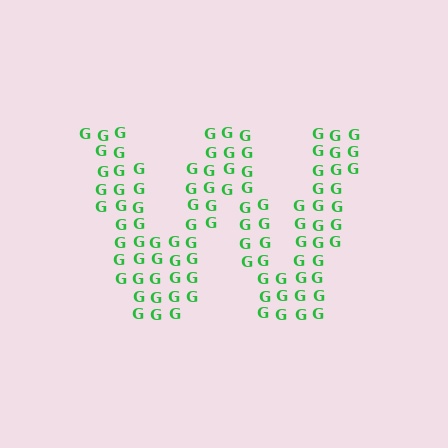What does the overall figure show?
The overall figure shows the letter W.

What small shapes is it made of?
It is made of small letter G's.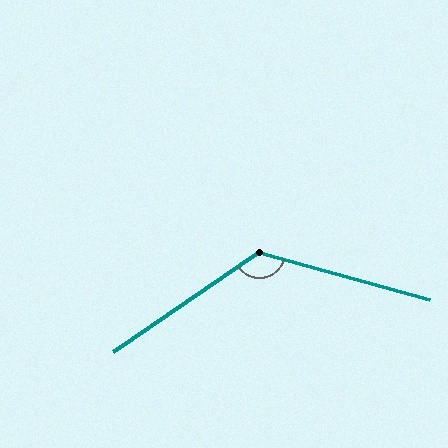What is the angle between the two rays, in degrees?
Approximately 130 degrees.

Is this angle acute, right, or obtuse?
It is obtuse.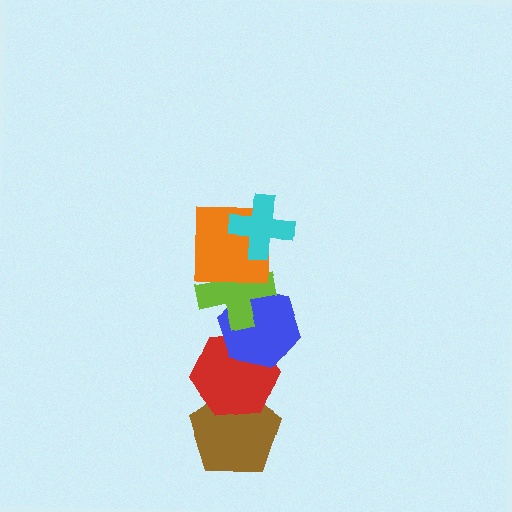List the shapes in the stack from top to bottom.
From top to bottom: the cyan cross, the orange square, the lime cross, the blue hexagon, the red hexagon, the brown pentagon.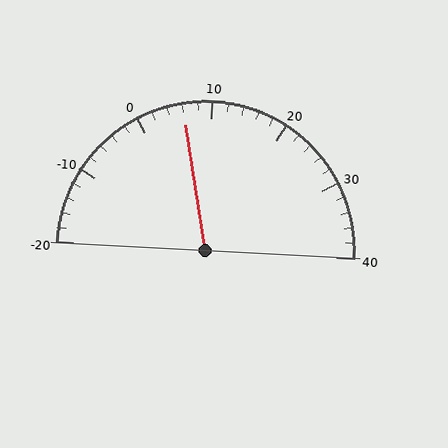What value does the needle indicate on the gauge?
The needle indicates approximately 6.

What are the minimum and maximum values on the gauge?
The gauge ranges from -20 to 40.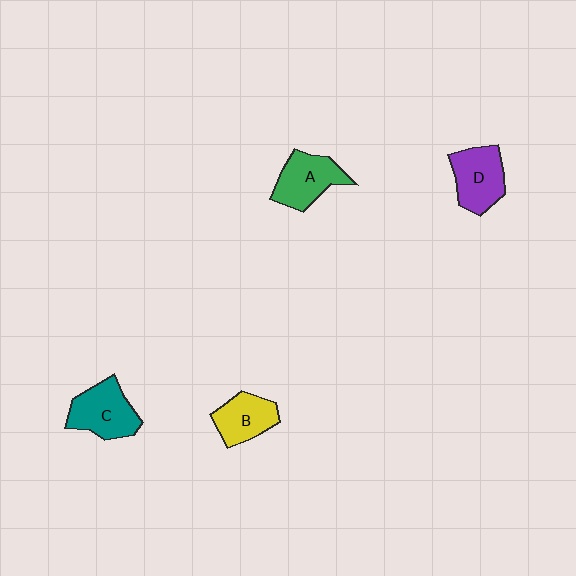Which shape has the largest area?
Shape C (teal).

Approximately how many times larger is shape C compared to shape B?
Approximately 1.2 times.